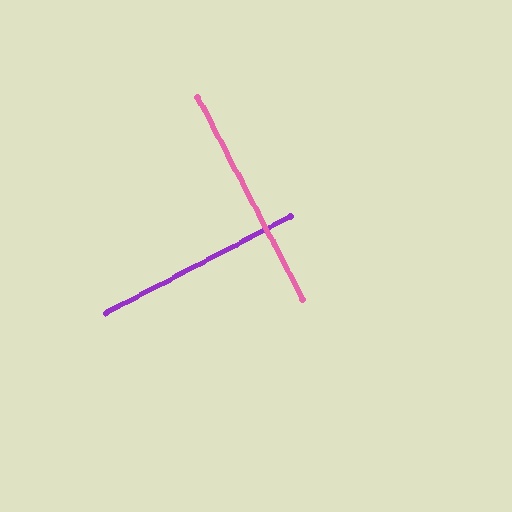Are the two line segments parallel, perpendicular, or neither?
Perpendicular — they meet at approximately 90°.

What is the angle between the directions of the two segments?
Approximately 90 degrees.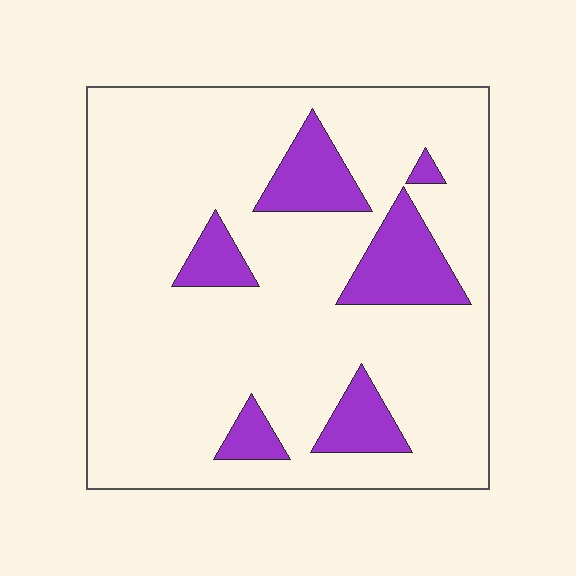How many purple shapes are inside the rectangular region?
6.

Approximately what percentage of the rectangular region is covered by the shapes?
Approximately 15%.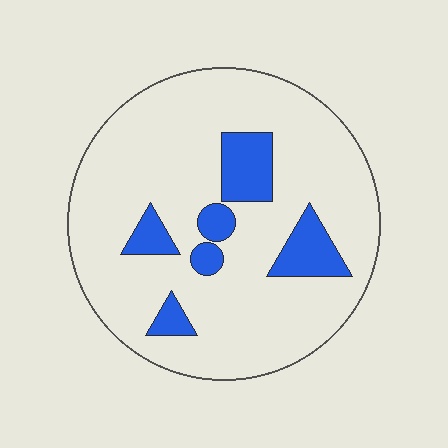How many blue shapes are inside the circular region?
6.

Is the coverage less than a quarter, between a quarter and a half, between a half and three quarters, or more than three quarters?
Less than a quarter.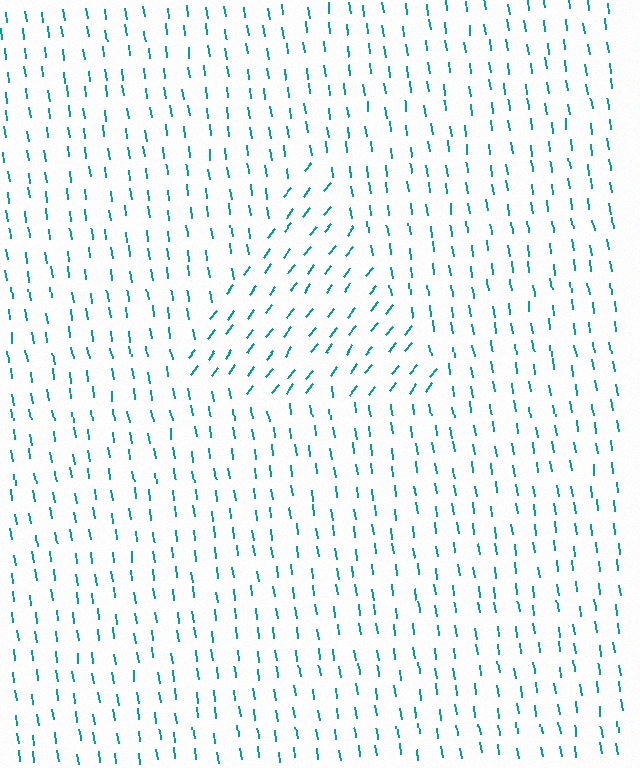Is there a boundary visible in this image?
Yes, there is a texture boundary formed by a change in line orientation.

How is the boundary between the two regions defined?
The boundary is defined purely by a change in line orientation (approximately 45 degrees difference). All lines are the same color and thickness.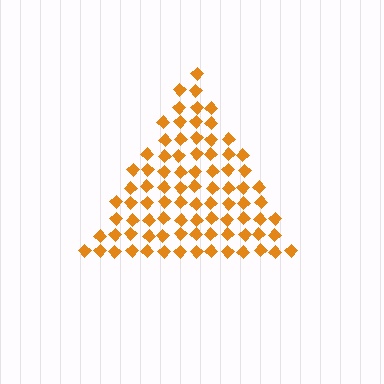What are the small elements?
The small elements are diamonds.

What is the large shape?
The large shape is a triangle.